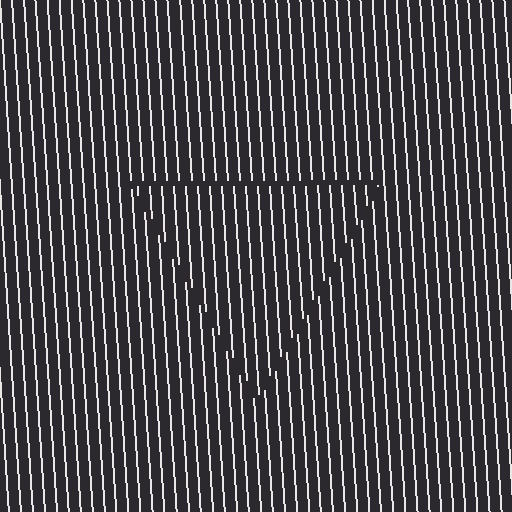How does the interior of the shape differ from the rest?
The interior of the shape contains the same grating, shifted by half a period — the contour is defined by the phase discontinuity where line-ends from the inner and outer gratings abut.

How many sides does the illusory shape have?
3 sides — the line-ends trace a triangle.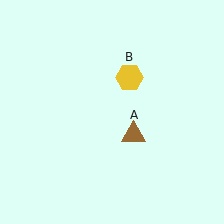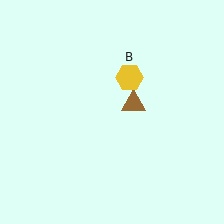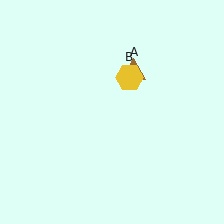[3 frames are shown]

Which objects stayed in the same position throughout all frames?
Yellow hexagon (object B) remained stationary.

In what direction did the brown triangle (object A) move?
The brown triangle (object A) moved up.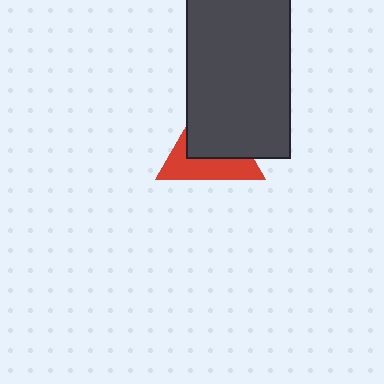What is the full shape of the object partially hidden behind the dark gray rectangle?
The partially hidden object is a red triangle.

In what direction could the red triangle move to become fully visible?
The red triangle could move toward the lower-left. That would shift it out from behind the dark gray rectangle entirely.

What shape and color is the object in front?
The object in front is a dark gray rectangle.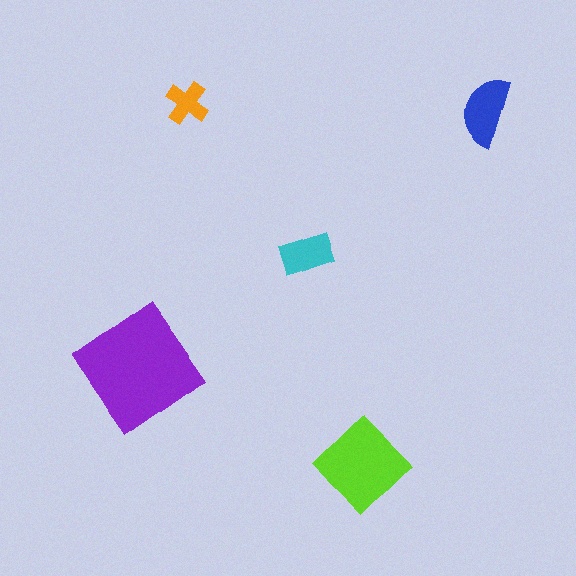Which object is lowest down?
The lime diamond is bottommost.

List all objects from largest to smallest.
The purple diamond, the lime diamond, the blue semicircle, the cyan rectangle, the orange cross.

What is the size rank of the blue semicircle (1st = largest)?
3rd.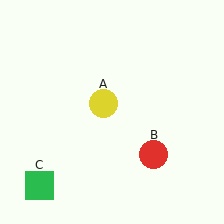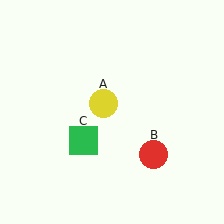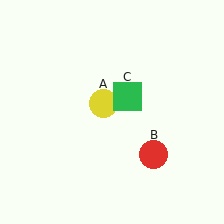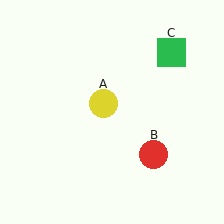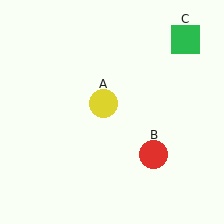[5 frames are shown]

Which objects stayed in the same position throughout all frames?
Yellow circle (object A) and red circle (object B) remained stationary.